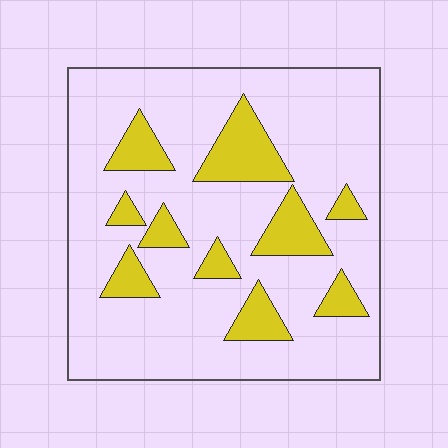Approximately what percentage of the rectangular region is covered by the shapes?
Approximately 20%.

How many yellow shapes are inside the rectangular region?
10.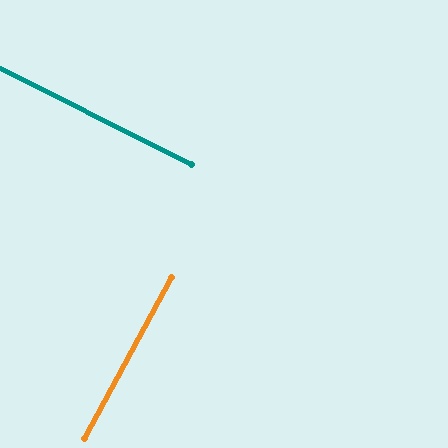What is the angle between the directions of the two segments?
Approximately 88 degrees.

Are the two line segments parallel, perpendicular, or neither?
Perpendicular — they meet at approximately 88°.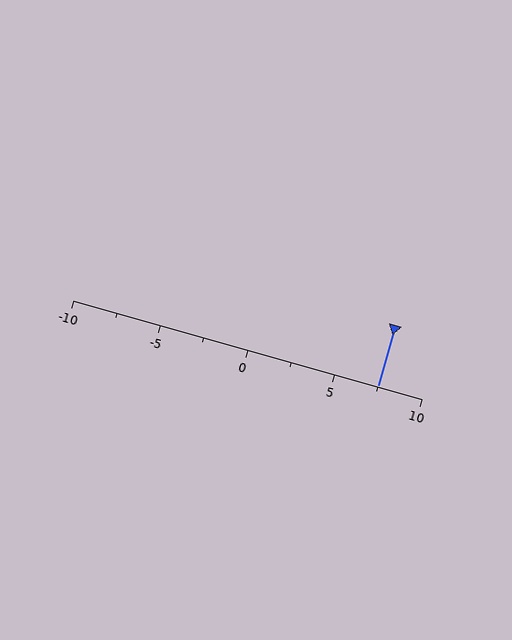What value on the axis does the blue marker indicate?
The marker indicates approximately 7.5.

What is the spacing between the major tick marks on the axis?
The major ticks are spaced 5 apart.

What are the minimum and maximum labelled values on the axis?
The axis runs from -10 to 10.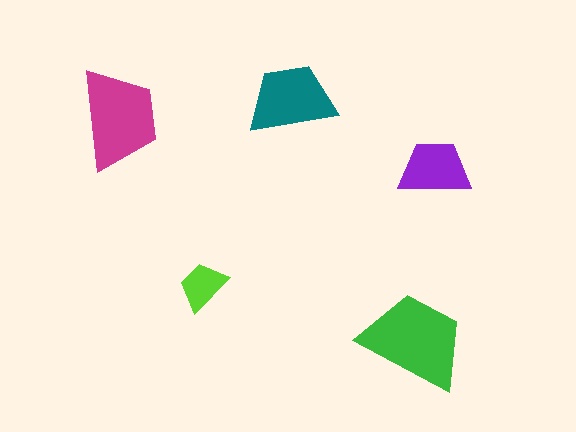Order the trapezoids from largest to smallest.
the green one, the magenta one, the teal one, the purple one, the lime one.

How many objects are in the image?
There are 5 objects in the image.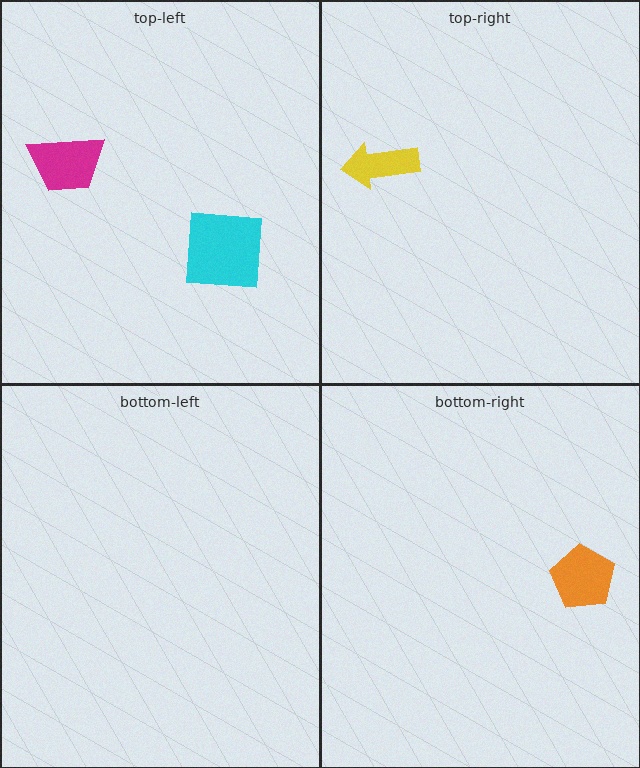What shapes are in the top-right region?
The yellow arrow.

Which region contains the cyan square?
The top-left region.